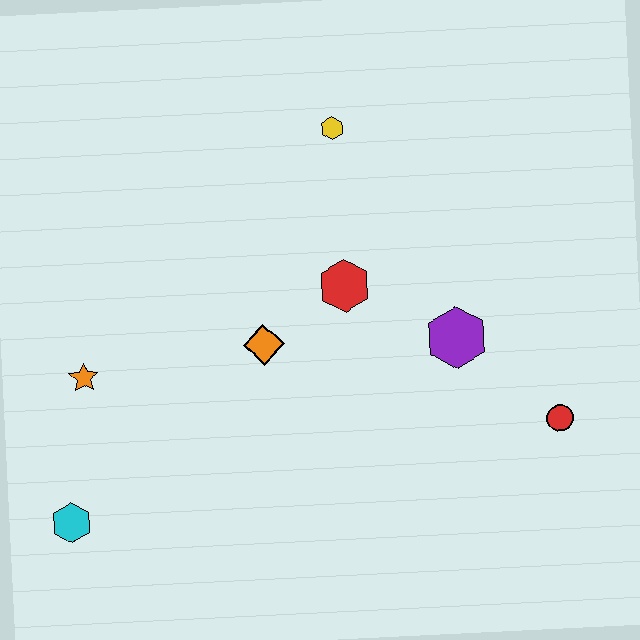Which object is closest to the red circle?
The purple hexagon is closest to the red circle.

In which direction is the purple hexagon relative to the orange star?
The purple hexagon is to the right of the orange star.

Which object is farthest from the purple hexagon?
The cyan hexagon is farthest from the purple hexagon.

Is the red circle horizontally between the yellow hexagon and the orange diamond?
No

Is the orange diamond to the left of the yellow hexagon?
Yes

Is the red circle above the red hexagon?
No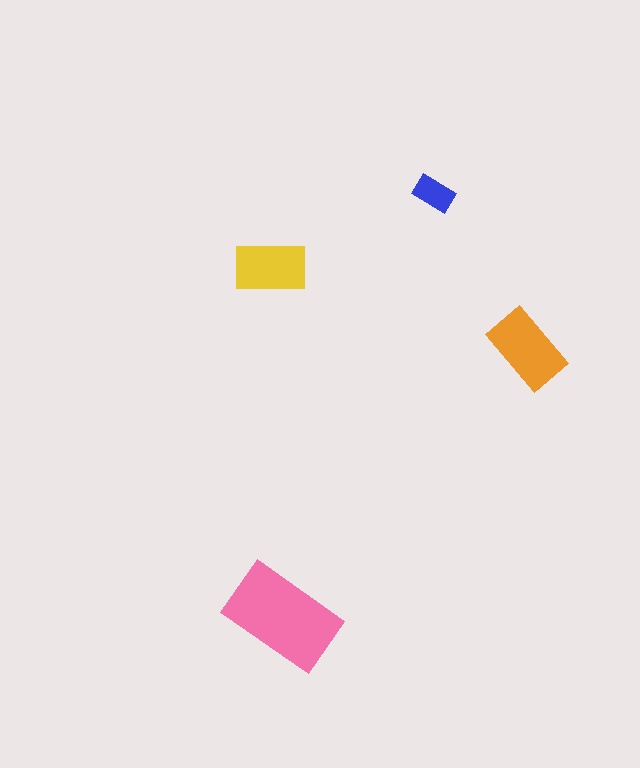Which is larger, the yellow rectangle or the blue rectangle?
The yellow one.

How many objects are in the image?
There are 4 objects in the image.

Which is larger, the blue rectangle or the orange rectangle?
The orange one.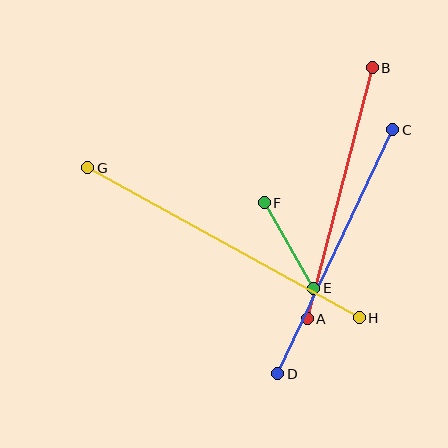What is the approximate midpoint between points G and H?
The midpoint is at approximately (224, 243) pixels.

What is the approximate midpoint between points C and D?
The midpoint is at approximately (335, 252) pixels.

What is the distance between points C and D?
The distance is approximately 270 pixels.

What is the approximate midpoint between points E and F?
The midpoint is at approximately (289, 245) pixels.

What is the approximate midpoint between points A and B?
The midpoint is at approximately (340, 193) pixels.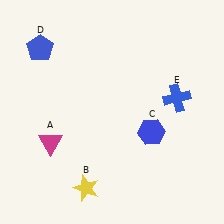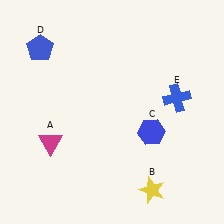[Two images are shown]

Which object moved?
The yellow star (B) moved right.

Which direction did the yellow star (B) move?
The yellow star (B) moved right.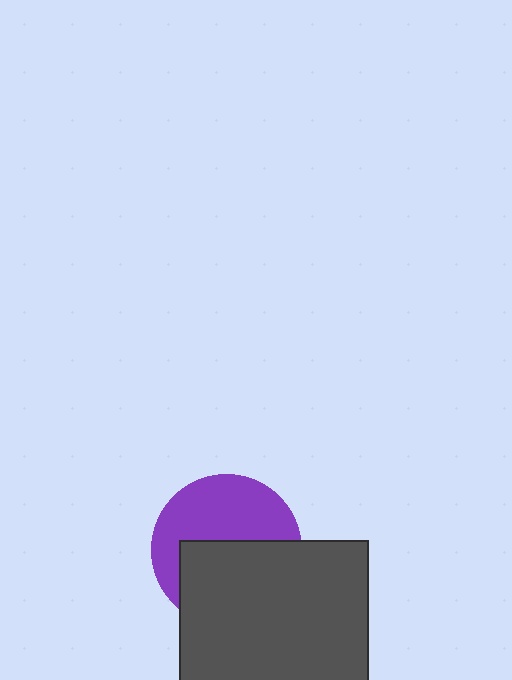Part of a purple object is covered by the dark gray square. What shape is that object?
It is a circle.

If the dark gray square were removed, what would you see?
You would see the complete purple circle.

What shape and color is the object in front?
The object in front is a dark gray square.